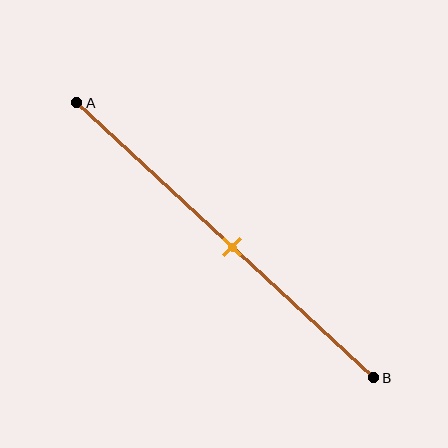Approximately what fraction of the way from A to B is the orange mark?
The orange mark is approximately 55% of the way from A to B.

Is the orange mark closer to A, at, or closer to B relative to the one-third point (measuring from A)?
The orange mark is closer to point B than the one-third point of segment AB.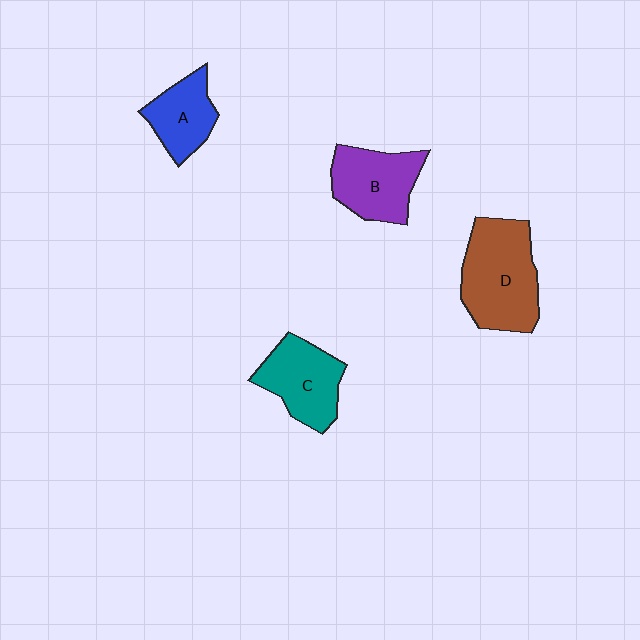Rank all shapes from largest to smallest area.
From largest to smallest: D (brown), B (purple), C (teal), A (blue).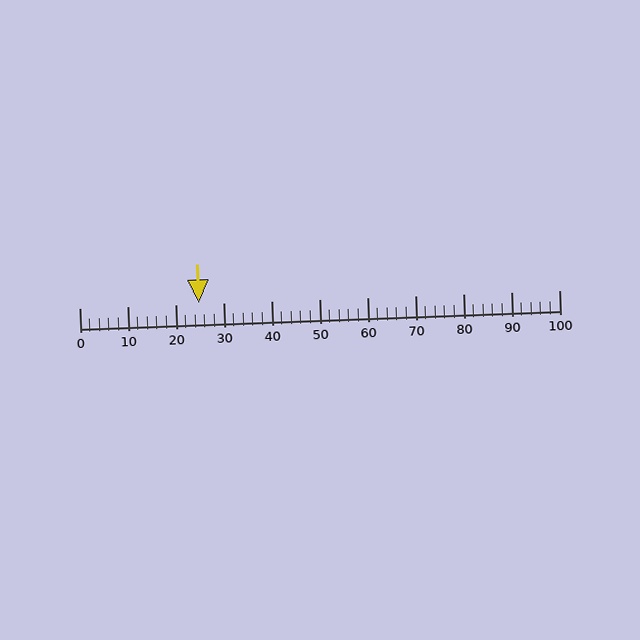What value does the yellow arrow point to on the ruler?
The yellow arrow points to approximately 25.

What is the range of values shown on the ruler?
The ruler shows values from 0 to 100.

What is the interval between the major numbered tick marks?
The major tick marks are spaced 10 units apart.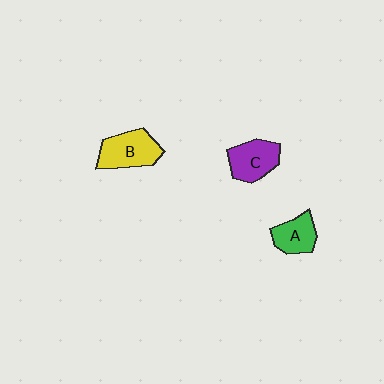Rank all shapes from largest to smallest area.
From largest to smallest: B (yellow), C (purple), A (green).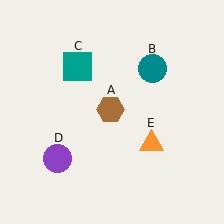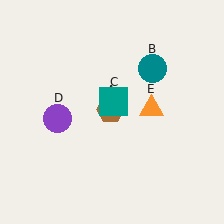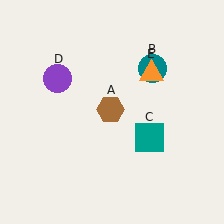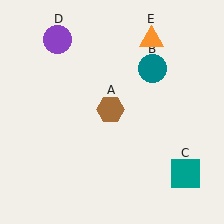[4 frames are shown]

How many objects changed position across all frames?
3 objects changed position: teal square (object C), purple circle (object D), orange triangle (object E).